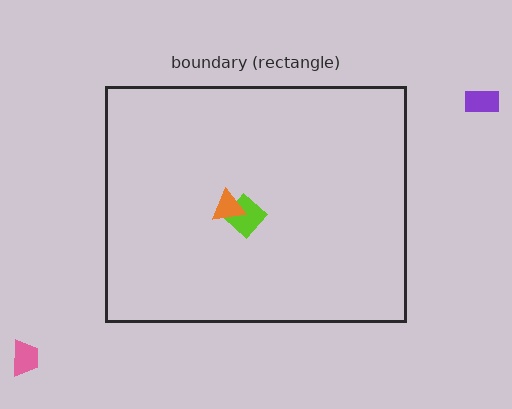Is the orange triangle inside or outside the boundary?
Inside.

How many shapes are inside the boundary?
2 inside, 2 outside.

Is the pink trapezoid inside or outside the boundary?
Outside.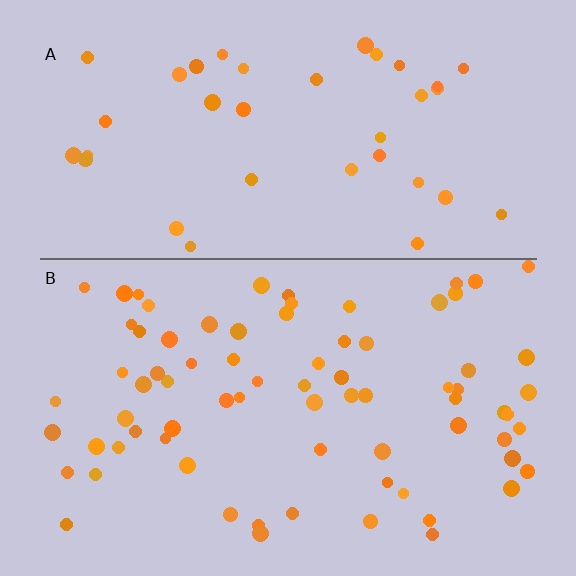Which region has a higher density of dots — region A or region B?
B (the bottom).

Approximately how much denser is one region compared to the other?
Approximately 2.0× — region B over region A.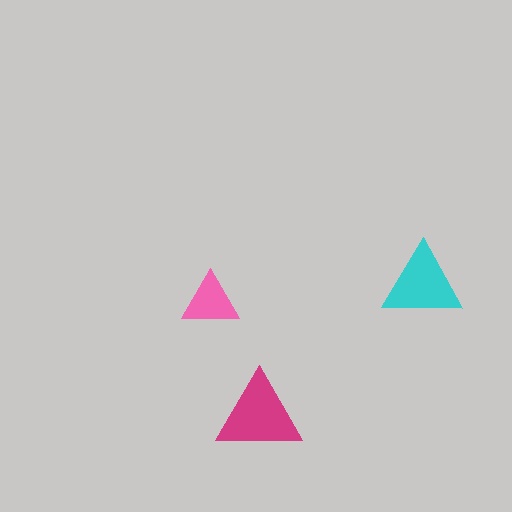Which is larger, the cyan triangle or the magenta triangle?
The magenta one.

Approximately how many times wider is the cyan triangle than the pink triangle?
About 1.5 times wider.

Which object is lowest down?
The magenta triangle is bottommost.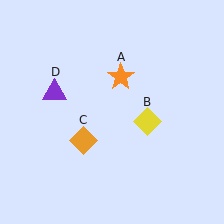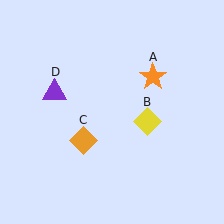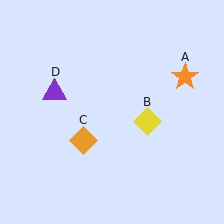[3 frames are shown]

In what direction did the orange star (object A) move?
The orange star (object A) moved right.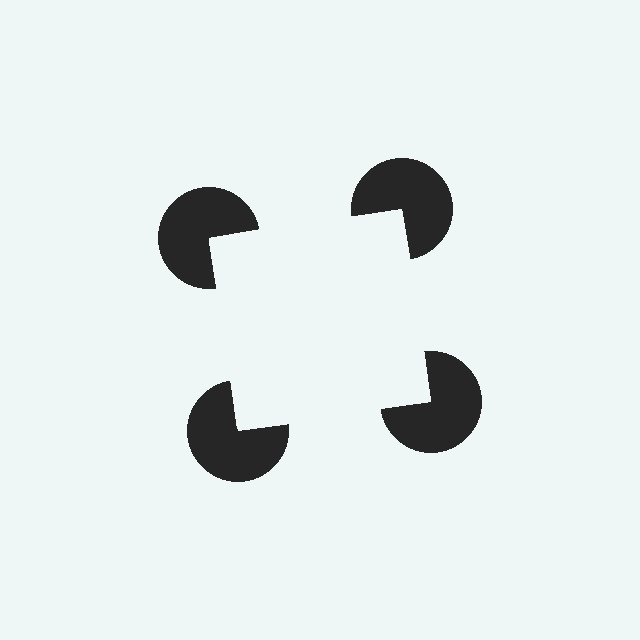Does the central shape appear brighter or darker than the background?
It typically appears slightly brighter than the background, even though no actual brightness change is drawn.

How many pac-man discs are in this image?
There are 4 — one at each vertex of the illusory square.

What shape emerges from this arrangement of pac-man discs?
An illusory square — its edges are inferred from the aligned wedge cuts in the pac-man discs, not physically drawn.